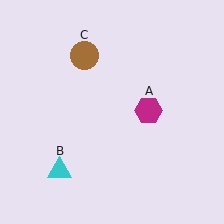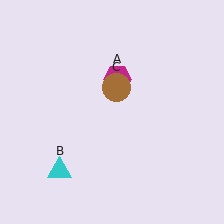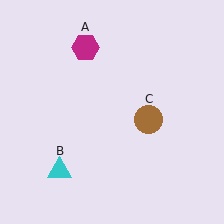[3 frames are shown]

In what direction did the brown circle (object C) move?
The brown circle (object C) moved down and to the right.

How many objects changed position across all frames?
2 objects changed position: magenta hexagon (object A), brown circle (object C).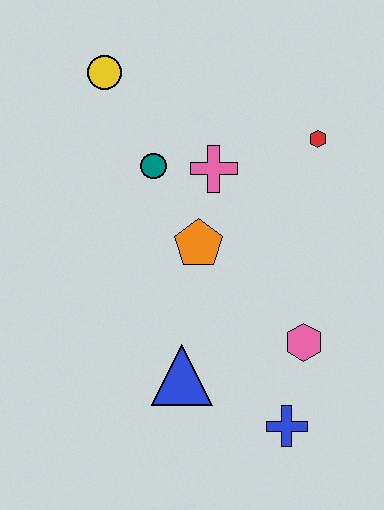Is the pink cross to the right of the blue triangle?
Yes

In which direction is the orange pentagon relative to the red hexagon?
The orange pentagon is to the left of the red hexagon.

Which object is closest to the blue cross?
The pink hexagon is closest to the blue cross.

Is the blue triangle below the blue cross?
No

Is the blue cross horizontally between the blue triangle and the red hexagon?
Yes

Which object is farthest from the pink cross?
The blue cross is farthest from the pink cross.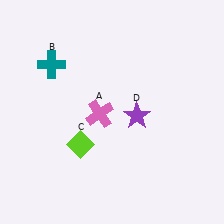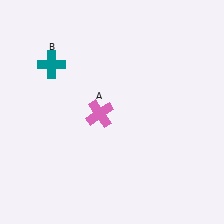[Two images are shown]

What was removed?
The purple star (D), the lime diamond (C) were removed in Image 2.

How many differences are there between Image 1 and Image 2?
There are 2 differences between the two images.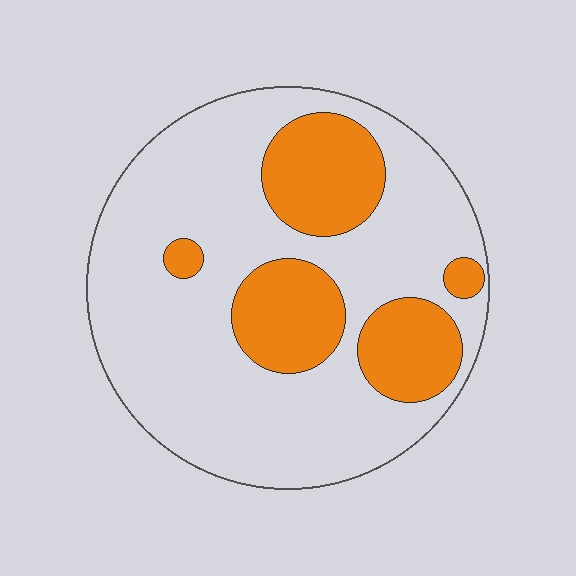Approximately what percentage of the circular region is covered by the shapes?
Approximately 25%.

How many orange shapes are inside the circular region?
5.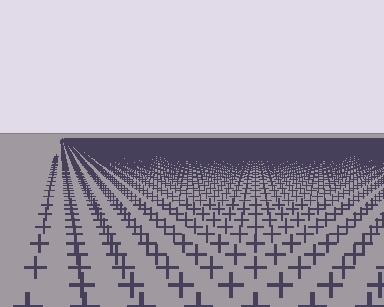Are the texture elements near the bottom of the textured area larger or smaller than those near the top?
Larger. Near the bottom, elements are closer to the viewer and appear at a bigger on-screen size.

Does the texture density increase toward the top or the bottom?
Density increases toward the top.